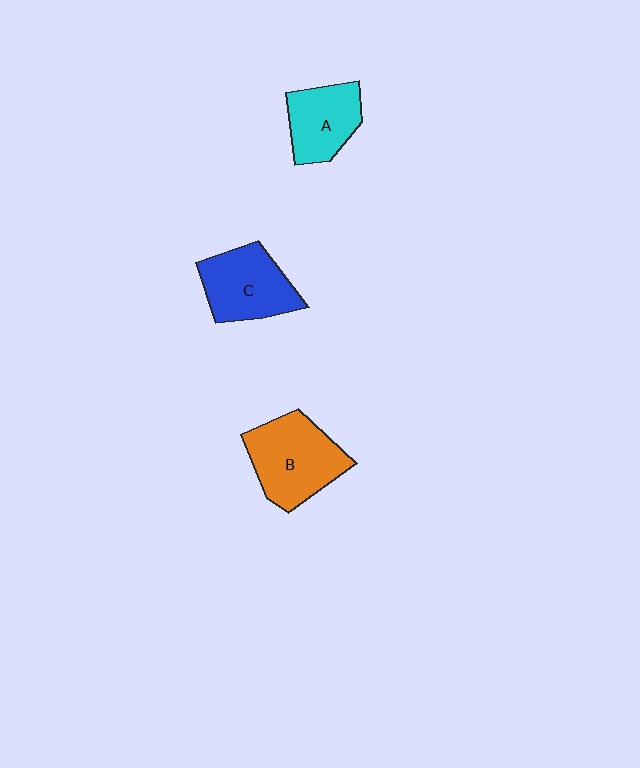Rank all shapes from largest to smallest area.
From largest to smallest: B (orange), C (blue), A (cyan).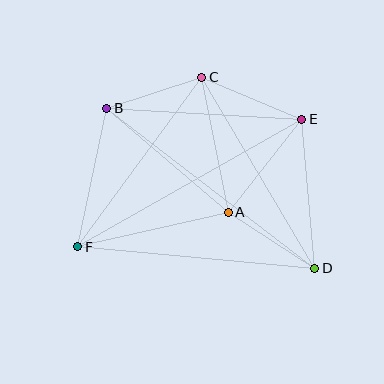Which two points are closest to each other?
Points B and C are closest to each other.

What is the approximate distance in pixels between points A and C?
The distance between A and C is approximately 138 pixels.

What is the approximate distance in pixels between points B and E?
The distance between B and E is approximately 195 pixels.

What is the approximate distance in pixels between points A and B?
The distance between A and B is approximately 160 pixels.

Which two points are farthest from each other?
Points B and D are farthest from each other.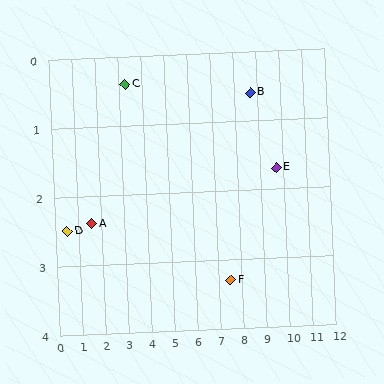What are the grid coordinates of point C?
Point C is at approximately (3.3, 0.4).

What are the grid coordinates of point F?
Point F is at approximately (7.5, 3.3).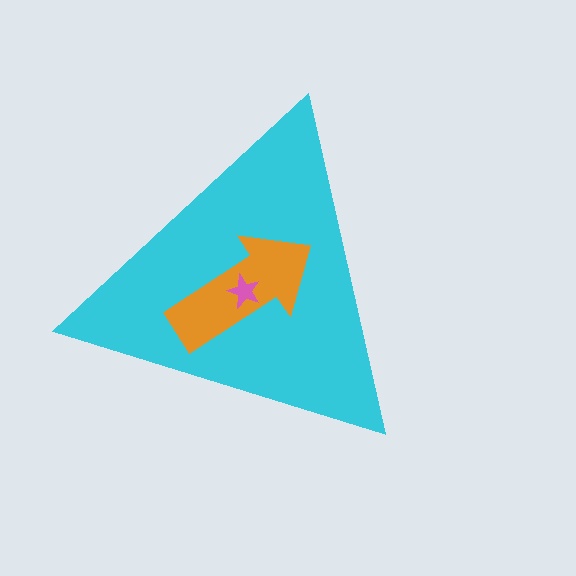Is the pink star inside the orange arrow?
Yes.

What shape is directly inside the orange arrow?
The pink star.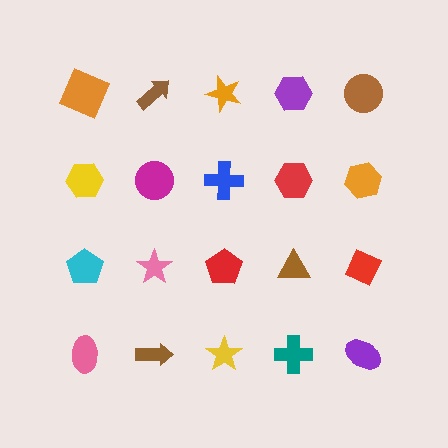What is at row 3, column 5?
A red diamond.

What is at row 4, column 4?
A teal cross.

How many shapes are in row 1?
5 shapes.